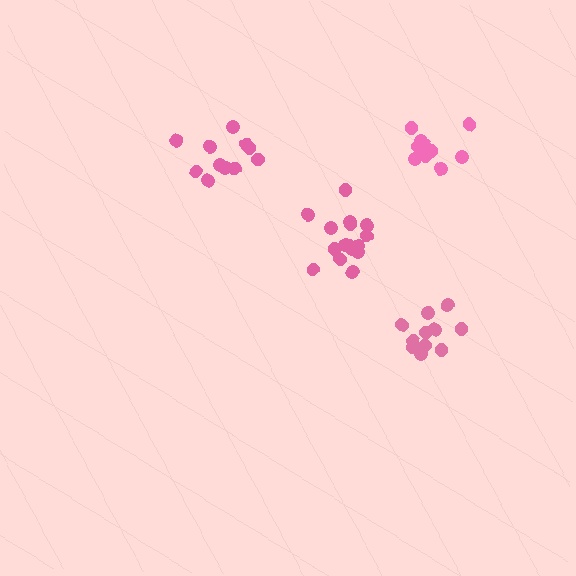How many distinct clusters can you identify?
There are 4 distinct clusters.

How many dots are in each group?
Group 1: 16 dots, Group 2: 11 dots, Group 3: 11 dots, Group 4: 11 dots (49 total).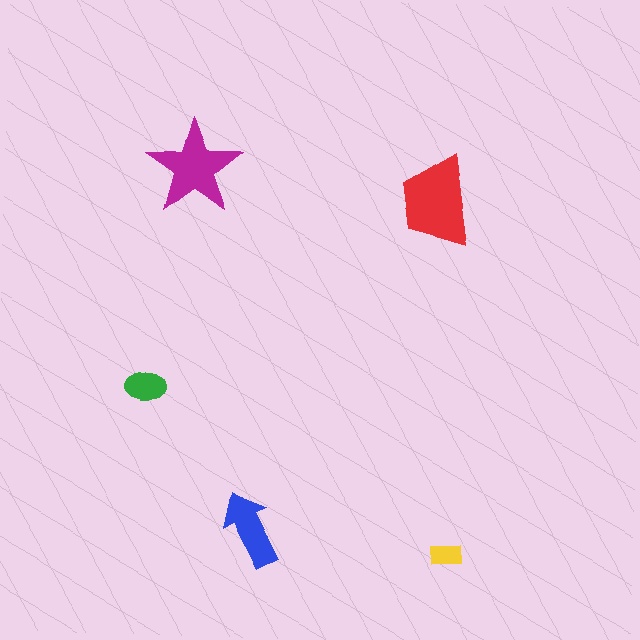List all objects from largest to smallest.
The red trapezoid, the magenta star, the blue arrow, the green ellipse, the yellow rectangle.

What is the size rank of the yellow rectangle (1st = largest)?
5th.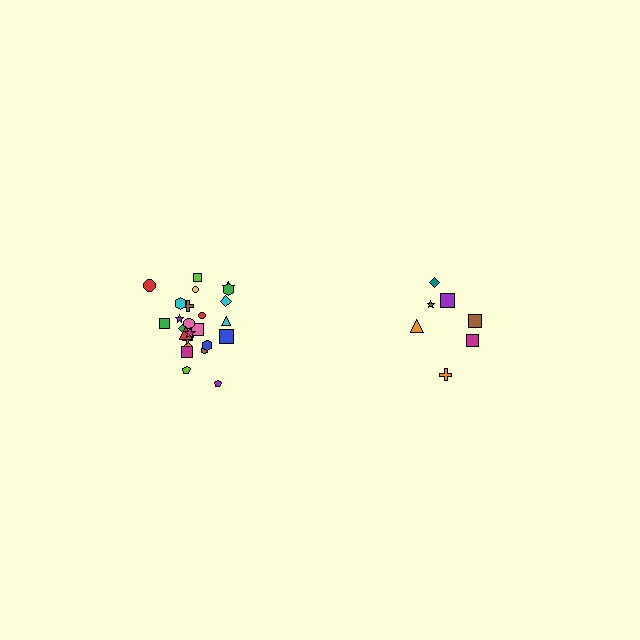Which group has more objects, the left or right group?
The left group.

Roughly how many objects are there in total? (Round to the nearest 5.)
Roughly 35 objects in total.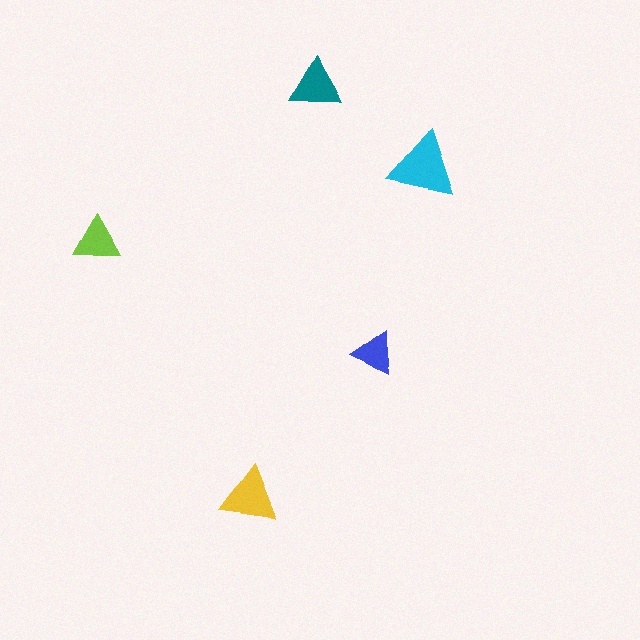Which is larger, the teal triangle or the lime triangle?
The teal one.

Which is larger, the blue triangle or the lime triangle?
The lime one.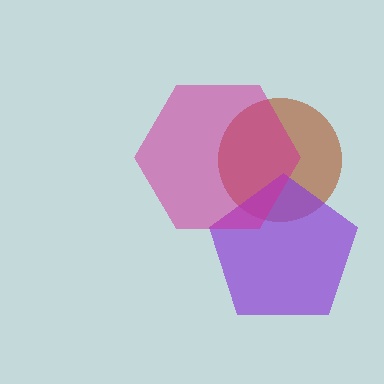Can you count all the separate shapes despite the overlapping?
Yes, there are 3 separate shapes.